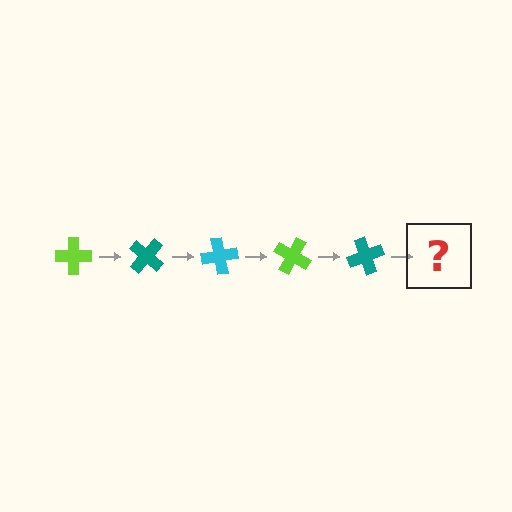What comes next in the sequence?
The next element should be a cyan cross, rotated 200 degrees from the start.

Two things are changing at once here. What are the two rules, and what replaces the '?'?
The two rules are that it rotates 40 degrees each step and the color cycles through lime, teal, and cyan. The '?' should be a cyan cross, rotated 200 degrees from the start.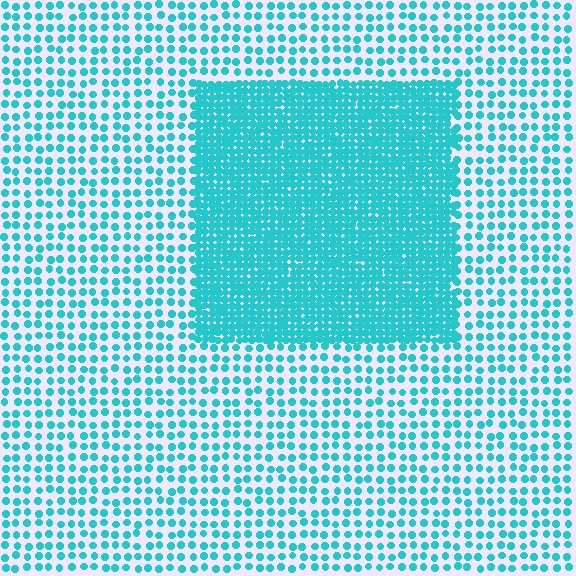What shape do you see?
I see a rectangle.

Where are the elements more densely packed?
The elements are more densely packed inside the rectangle boundary.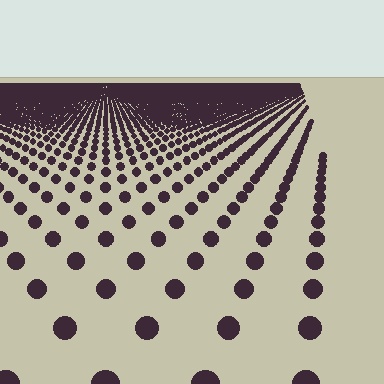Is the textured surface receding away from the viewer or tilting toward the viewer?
The surface is receding away from the viewer. Texture elements get smaller and denser toward the top.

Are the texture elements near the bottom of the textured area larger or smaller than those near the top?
Larger. Near the bottom, elements are closer to the viewer and appear at a bigger on-screen size.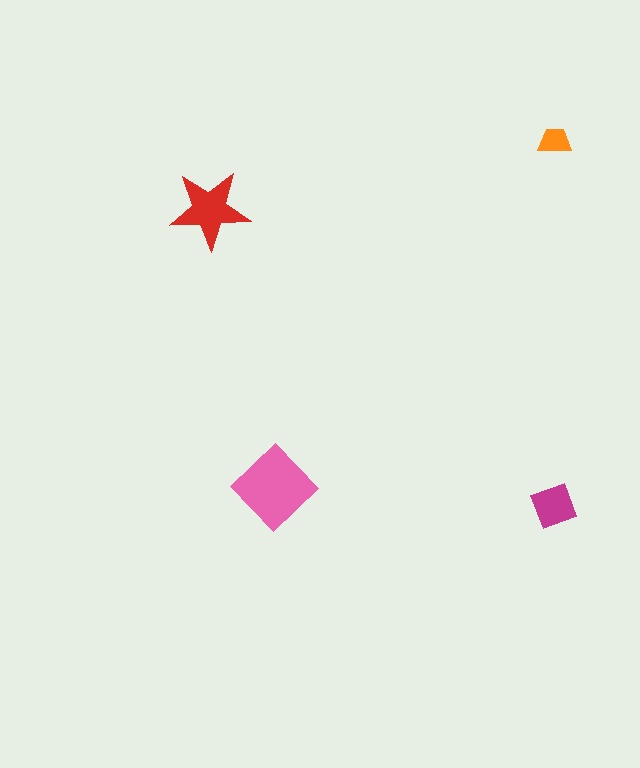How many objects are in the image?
There are 4 objects in the image.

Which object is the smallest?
The orange trapezoid.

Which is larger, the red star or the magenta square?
The red star.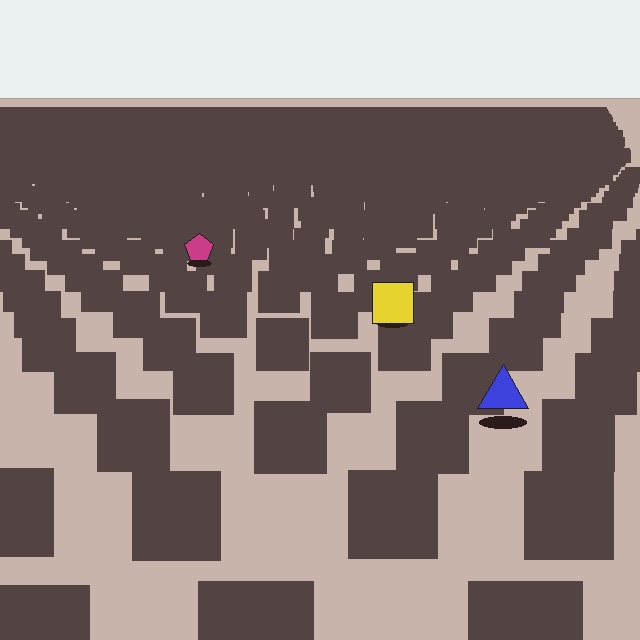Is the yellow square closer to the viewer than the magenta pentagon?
Yes. The yellow square is closer — you can tell from the texture gradient: the ground texture is coarser near it.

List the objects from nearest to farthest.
From nearest to farthest: the blue triangle, the yellow square, the magenta pentagon.